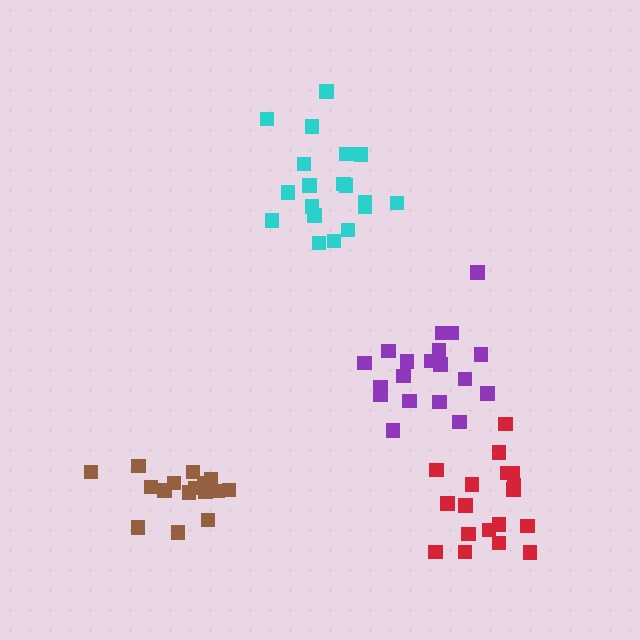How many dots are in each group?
Group 1: 19 dots, Group 2: 19 dots, Group 3: 16 dots, Group 4: 18 dots (72 total).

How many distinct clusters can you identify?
There are 4 distinct clusters.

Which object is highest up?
The cyan cluster is topmost.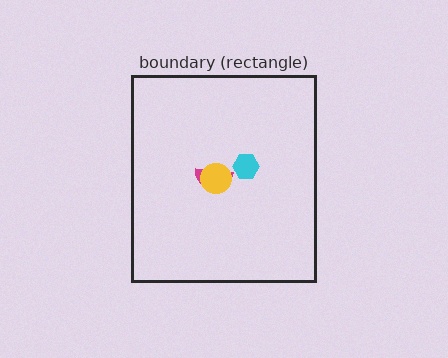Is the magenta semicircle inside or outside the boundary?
Inside.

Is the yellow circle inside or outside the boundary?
Inside.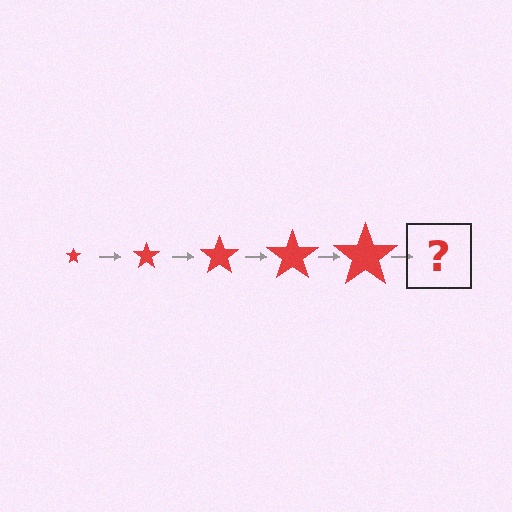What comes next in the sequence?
The next element should be a red star, larger than the previous one.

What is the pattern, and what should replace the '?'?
The pattern is that the star gets progressively larger each step. The '?' should be a red star, larger than the previous one.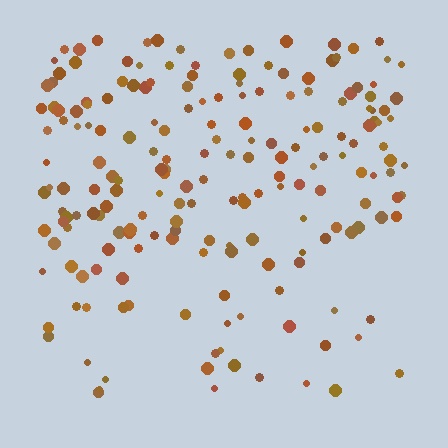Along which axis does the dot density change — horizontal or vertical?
Vertical.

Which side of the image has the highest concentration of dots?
The top.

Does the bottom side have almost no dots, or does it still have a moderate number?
Still a moderate number, just noticeably fewer than the top.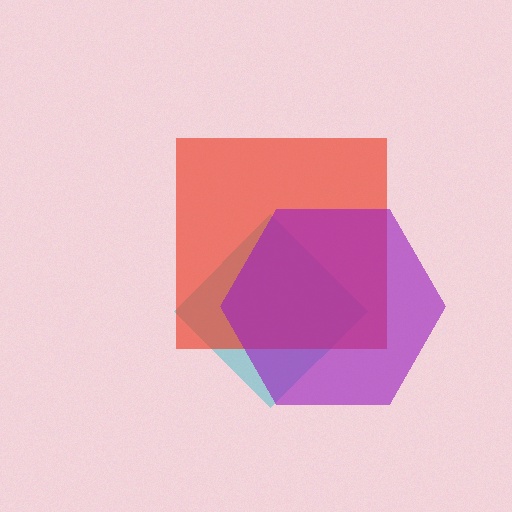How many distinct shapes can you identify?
There are 3 distinct shapes: a cyan diamond, a red square, a purple hexagon.